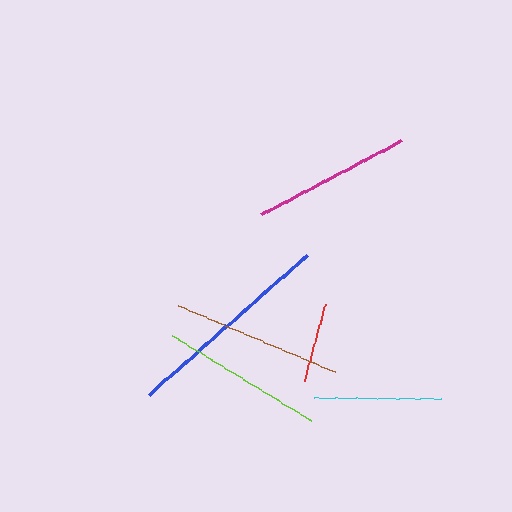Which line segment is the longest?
The blue line is the longest at approximately 212 pixels.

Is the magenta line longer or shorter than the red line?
The magenta line is longer than the red line.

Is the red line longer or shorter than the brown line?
The brown line is longer than the red line.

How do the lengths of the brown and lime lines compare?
The brown and lime lines are approximately the same length.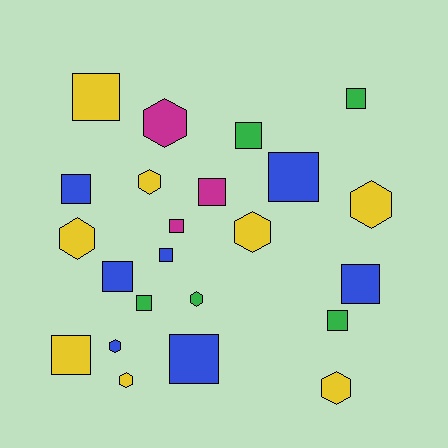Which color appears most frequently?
Yellow, with 8 objects.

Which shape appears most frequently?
Square, with 14 objects.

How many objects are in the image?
There are 23 objects.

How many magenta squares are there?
There are 2 magenta squares.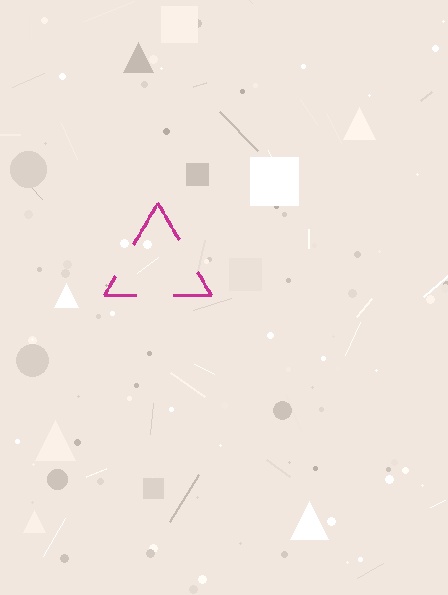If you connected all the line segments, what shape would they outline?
They would outline a triangle.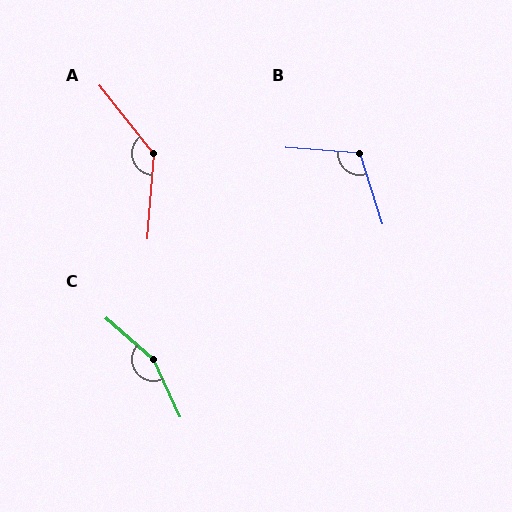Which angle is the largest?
C, at approximately 156 degrees.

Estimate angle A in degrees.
Approximately 137 degrees.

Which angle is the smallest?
B, at approximately 112 degrees.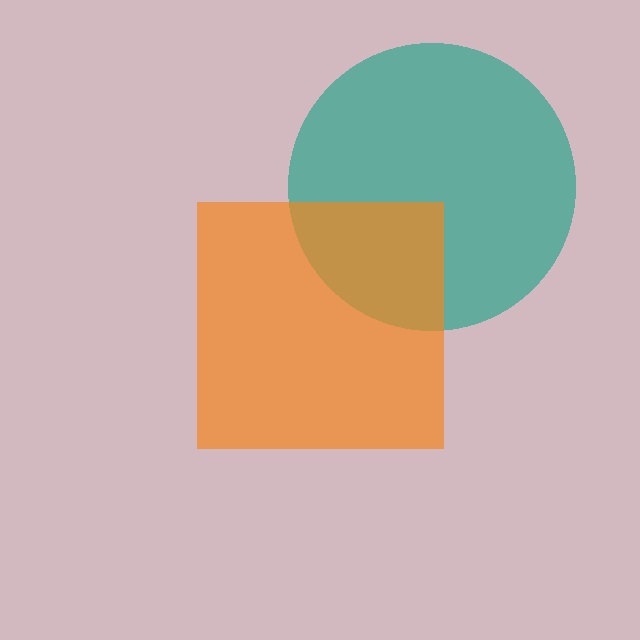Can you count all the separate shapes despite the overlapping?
Yes, there are 2 separate shapes.